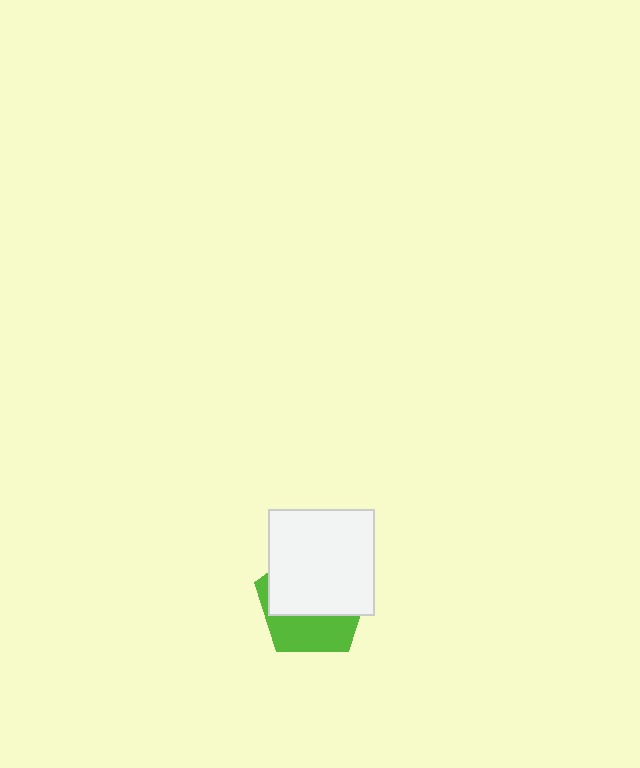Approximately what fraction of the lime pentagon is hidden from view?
Roughly 63% of the lime pentagon is hidden behind the white square.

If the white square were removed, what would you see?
You would see the complete lime pentagon.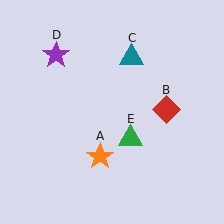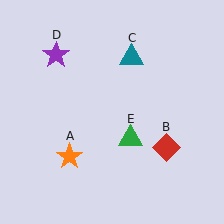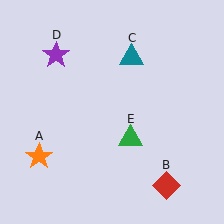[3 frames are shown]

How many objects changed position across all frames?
2 objects changed position: orange star (object A), red diamond (object B).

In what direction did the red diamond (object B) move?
The red diamond (object B) moved down.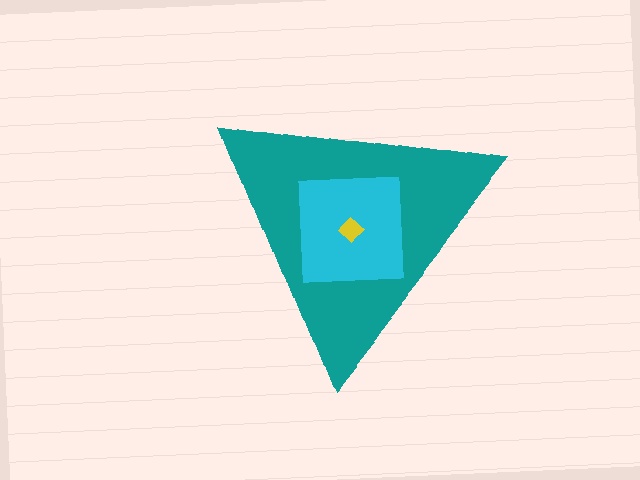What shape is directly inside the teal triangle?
The cyan square.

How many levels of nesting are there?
3.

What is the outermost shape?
The teal triangle.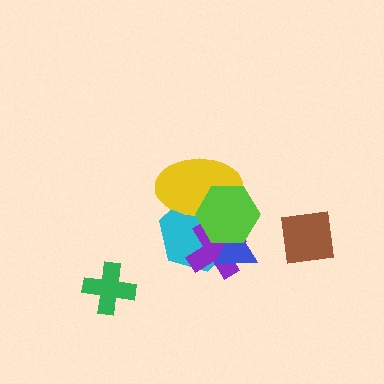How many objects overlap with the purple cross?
4 objects overlap with the purple cross.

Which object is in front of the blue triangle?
The lime hexagon is in front of the blue triangle.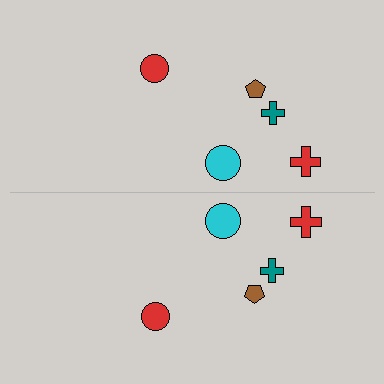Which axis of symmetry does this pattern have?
The pattern has a horizontal axis of symmetry running through the center of the image.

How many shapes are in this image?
There are 10 shapes in this image.